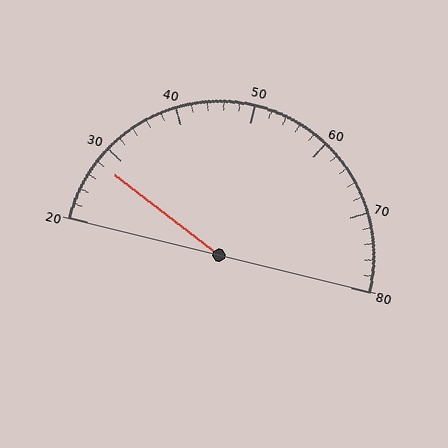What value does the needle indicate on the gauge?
The needle indicates approximately 28.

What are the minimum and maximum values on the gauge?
The gauge ranges from 20 to 80.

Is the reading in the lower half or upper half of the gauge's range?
The reading is in the lower half of the range (20 to 80).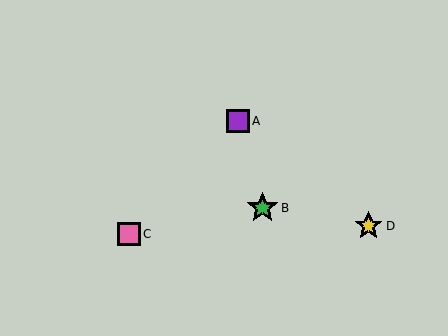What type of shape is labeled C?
Shape C is a pink square.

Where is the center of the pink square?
The center of the pink square is at (129, 234).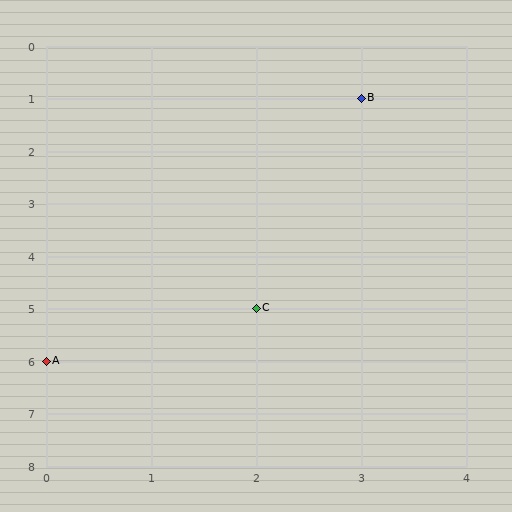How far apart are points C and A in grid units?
Points C and A are 2 columns and 1 row apart (about 2.2 grid units diagonally).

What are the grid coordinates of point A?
Point A is at grid coordinates (0, 6).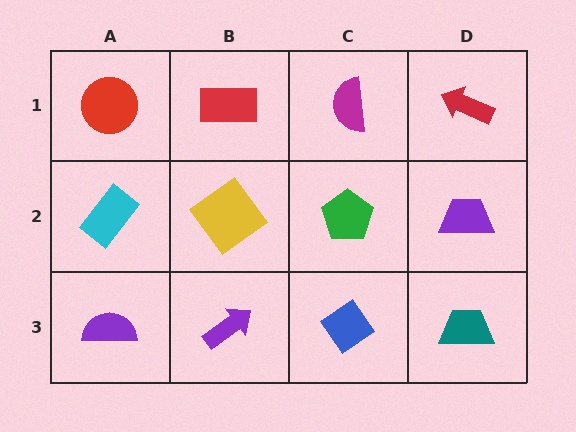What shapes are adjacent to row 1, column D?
A purple trapezoid (row 2, column D), a magenta semicircle (row 1, column C).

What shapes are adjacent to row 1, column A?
A cyan rectangle (row 2, column A), a red rectangle (row 1, column B).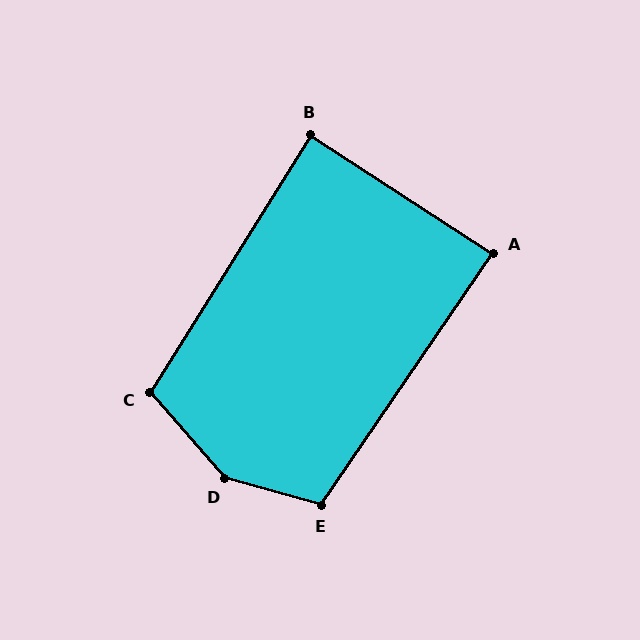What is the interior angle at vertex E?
Approximately 109 degrees (obtuse).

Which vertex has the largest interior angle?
D, at approximately 146 degrees.